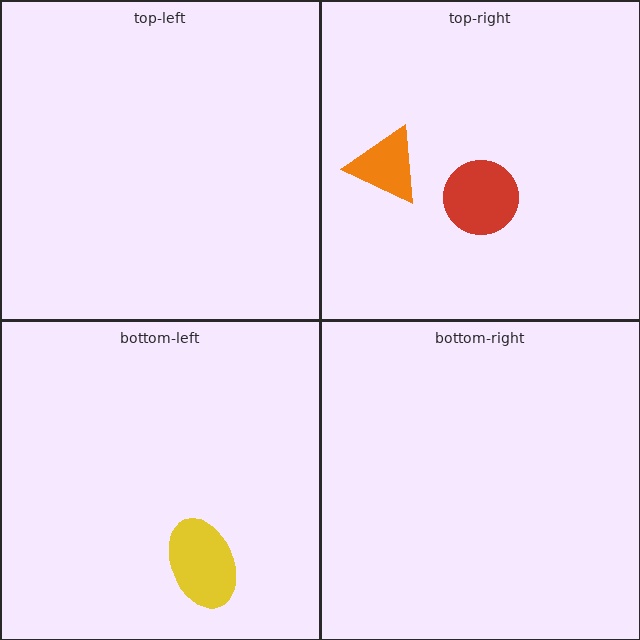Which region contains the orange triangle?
The top-right region.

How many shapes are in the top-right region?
2.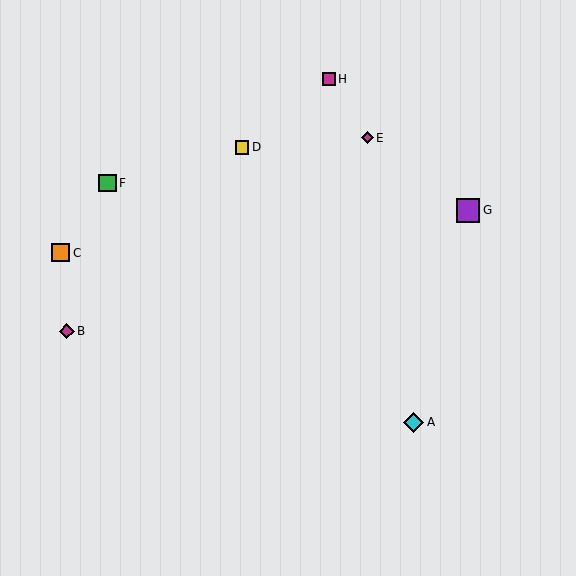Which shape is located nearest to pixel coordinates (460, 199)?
The purple square (labeled G) at (468, 210) is nearest to that location.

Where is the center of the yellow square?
The center of the yellow square is at (242, 147).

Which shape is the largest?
The purple square (labeled G) is the largest.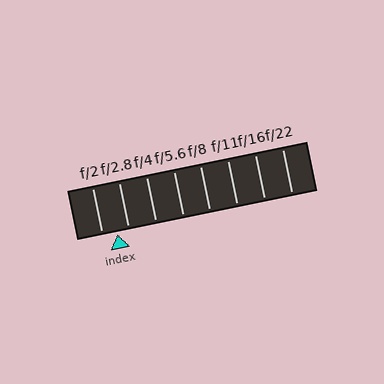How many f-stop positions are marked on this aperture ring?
There are 8 f-stop positions marked.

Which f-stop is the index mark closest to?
The index mark is closest to f/2.8.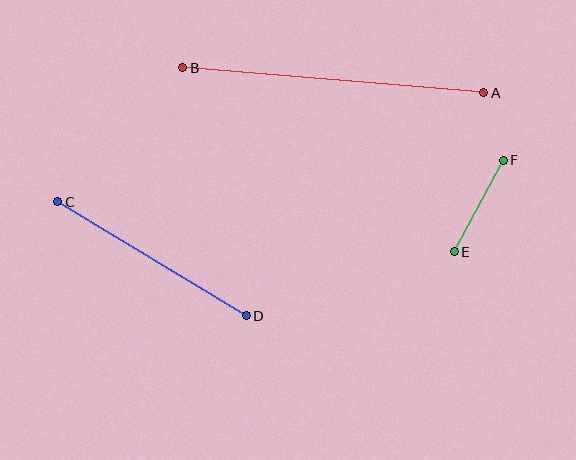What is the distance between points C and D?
The distance is approximately 220 pixels.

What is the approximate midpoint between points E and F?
The midpoint is at approximately (479, 206) pixels.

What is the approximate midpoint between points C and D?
The midpoint is at approximately (152, 259) pixels.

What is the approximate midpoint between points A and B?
The midpoint is at approximately (333, 80) pixels.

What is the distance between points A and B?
The distance is approximately 302 pixels.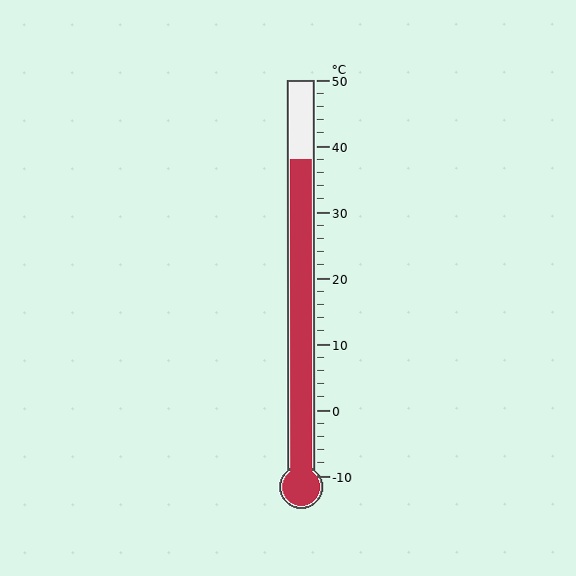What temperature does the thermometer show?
The thermometer shows approximately 38°C.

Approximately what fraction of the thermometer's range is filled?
The thermometer is filled to approximately 80% of its range.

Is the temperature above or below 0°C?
The temperature is above 0°C.